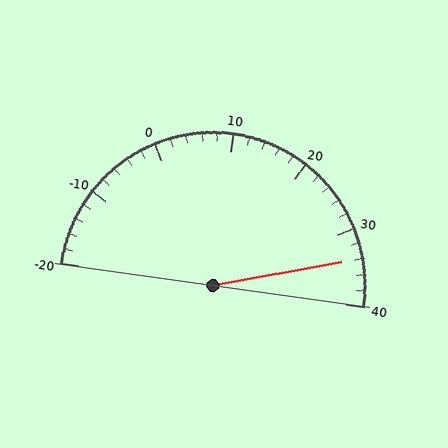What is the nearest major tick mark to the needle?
The nearest major tick mark is 30.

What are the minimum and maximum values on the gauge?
The gauge ranges from -20 to 40.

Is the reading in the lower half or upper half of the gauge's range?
The reading is in the upper half of the range (-20 to 40).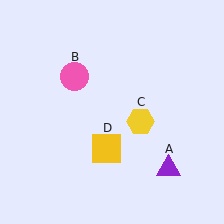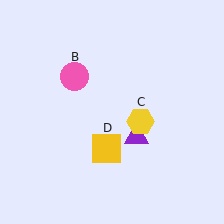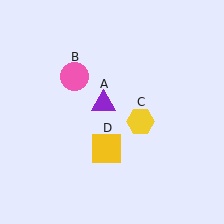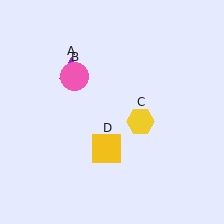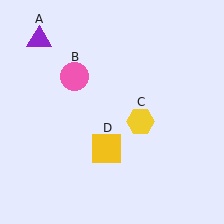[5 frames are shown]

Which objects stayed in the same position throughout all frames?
Pink circle (object B) and yellow hexagon (object C) and yellow square (object D) remained stationary.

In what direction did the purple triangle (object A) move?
The purple triangle (object A) moved up and to the left.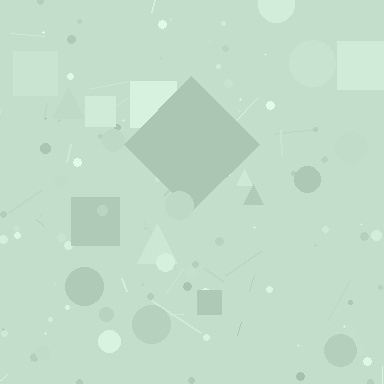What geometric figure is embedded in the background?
A diamond is embedded in the background.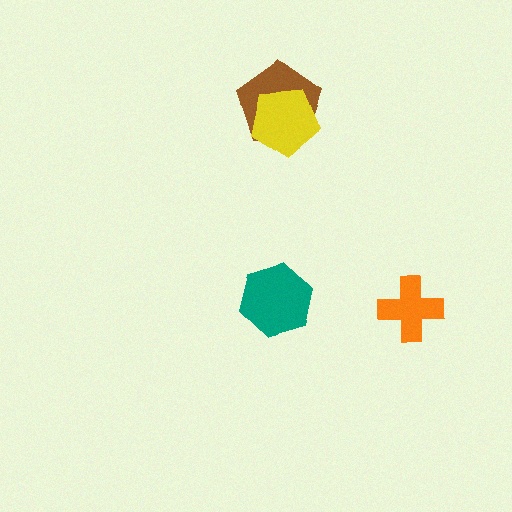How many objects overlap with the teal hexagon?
0 objects overlap with the teal hexagon.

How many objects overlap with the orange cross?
0 objects overlap with the orange cross.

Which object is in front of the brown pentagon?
The yellow pentagon is in front of the brown pentagon.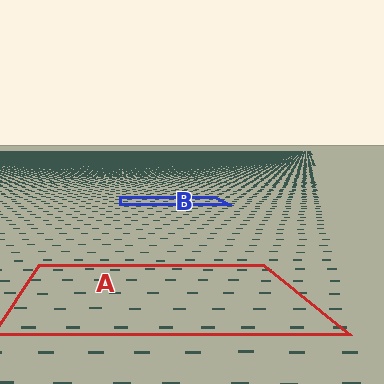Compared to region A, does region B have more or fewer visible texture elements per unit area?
Region B has more texture elements per unit area — they are packed more densely because it is farther away.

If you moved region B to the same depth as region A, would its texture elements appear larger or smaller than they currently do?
They would appear larger. At a closer depth, the same texture elements are projected at a bigger on-screen size.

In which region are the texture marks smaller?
The texture marks are smaller in region B, because it is farther away.